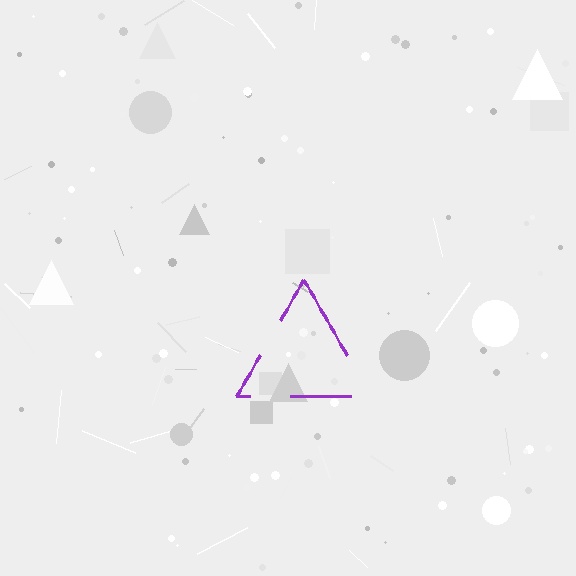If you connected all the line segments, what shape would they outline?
They would outline a triangle.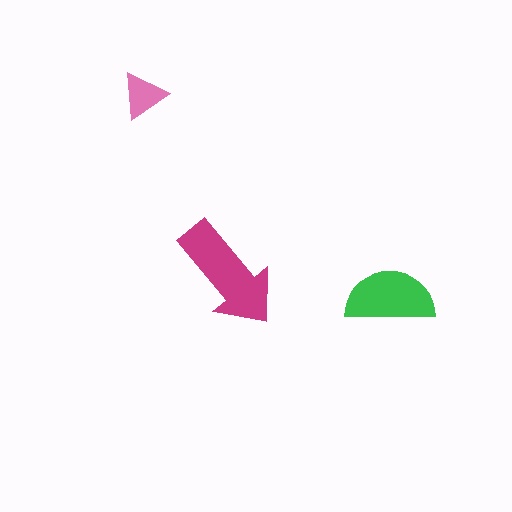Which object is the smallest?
The pink triangle.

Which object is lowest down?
The green semicircle is bottommost.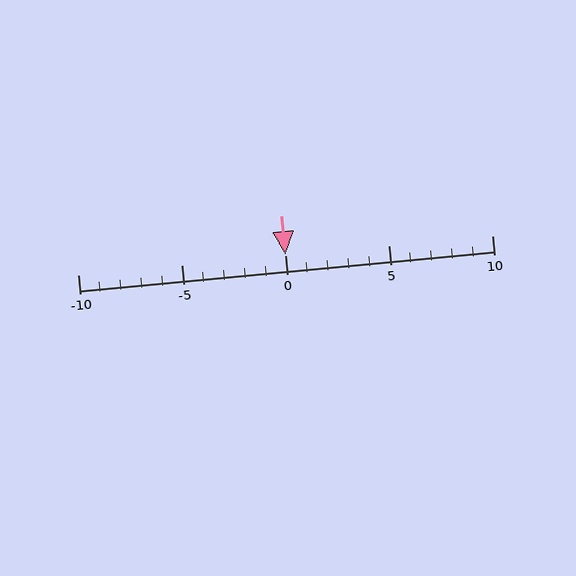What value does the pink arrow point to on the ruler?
The pink arrow points to approximately 0.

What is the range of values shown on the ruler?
The ruler shows values from -10 to 10.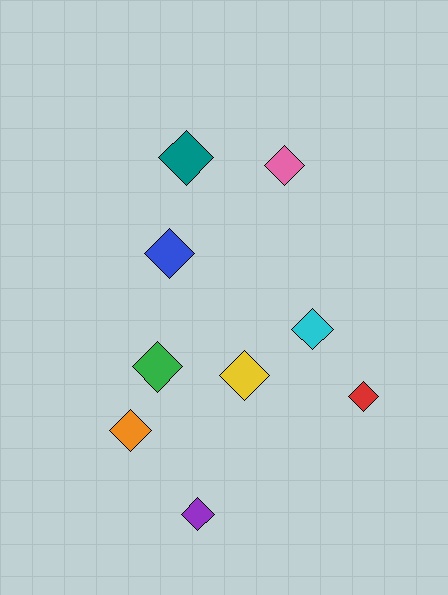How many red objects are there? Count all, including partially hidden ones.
There is 1 red object.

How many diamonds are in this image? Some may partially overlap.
There are 9 diamonds.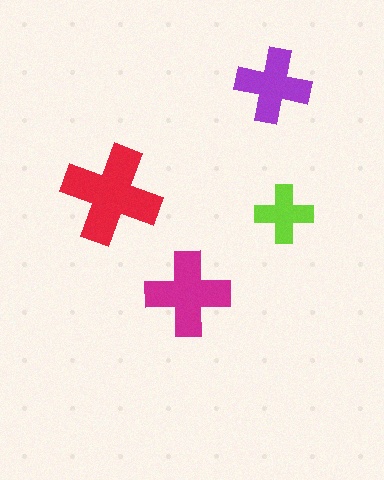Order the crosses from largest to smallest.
the red one, the magenta one, the purple one, the lime one.